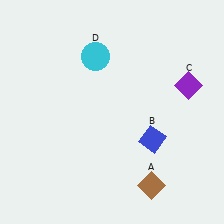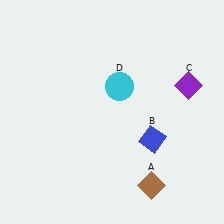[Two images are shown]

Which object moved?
The cyan circle (D) moved down.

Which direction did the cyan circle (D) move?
The cyan circle (D) moved down.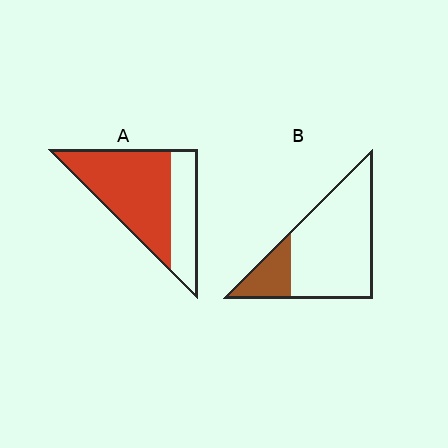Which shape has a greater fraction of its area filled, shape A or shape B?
Shape A.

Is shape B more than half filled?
No.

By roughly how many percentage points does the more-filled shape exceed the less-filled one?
By roughly 45 percentage points (A over B).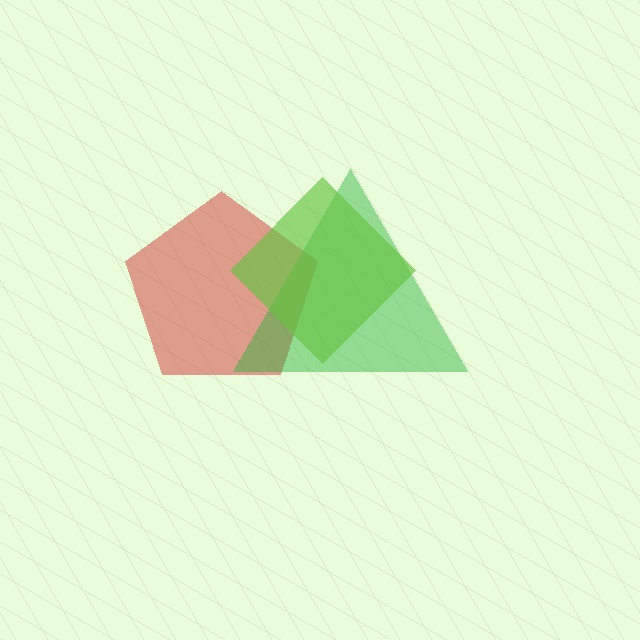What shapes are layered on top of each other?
The layered shapes are: a red pentagon, a green triangle, a lime diamond.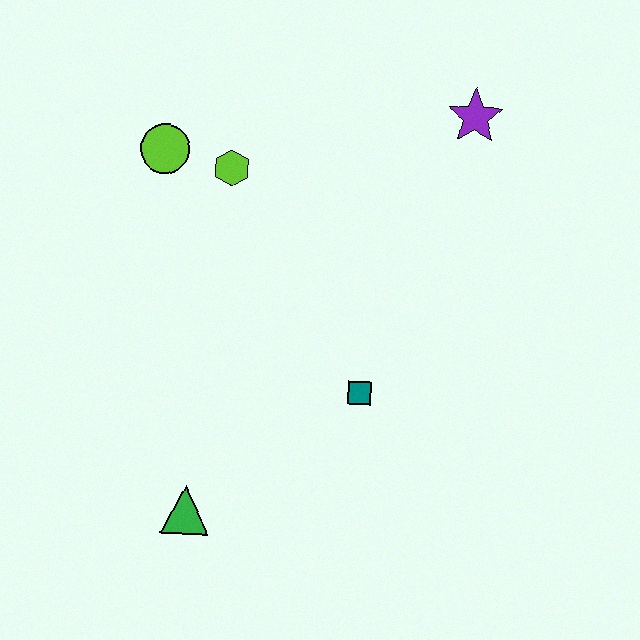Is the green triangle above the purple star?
No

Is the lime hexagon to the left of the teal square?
Yes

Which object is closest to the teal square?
The green triangle is closest to the teal square.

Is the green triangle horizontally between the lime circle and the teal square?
Yes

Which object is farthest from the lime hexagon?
The green triangle is farthest from the lime hexagon.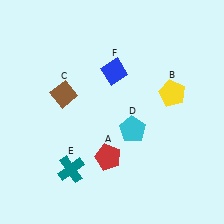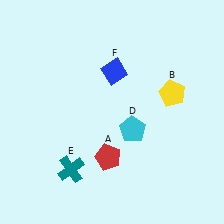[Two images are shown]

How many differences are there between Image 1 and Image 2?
There is 1 difference between the two images.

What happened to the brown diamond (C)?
The brown diamond (C) was removed in Image 2. It was in the top-left area of Image 1.